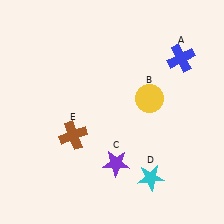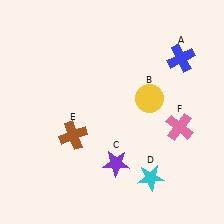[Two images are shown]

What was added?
A pink cross (F) was added in Image 2.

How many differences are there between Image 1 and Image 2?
There is 1 difference between the two images.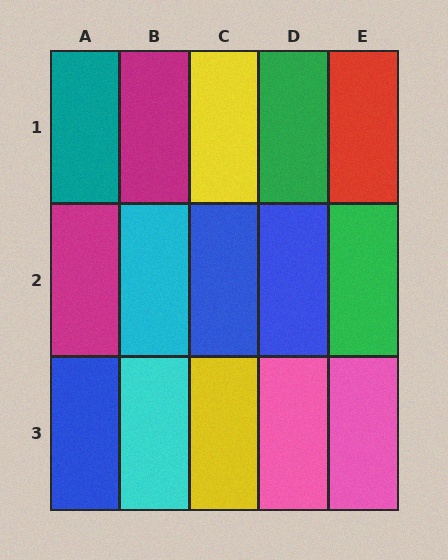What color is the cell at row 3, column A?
Blue.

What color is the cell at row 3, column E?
Pink.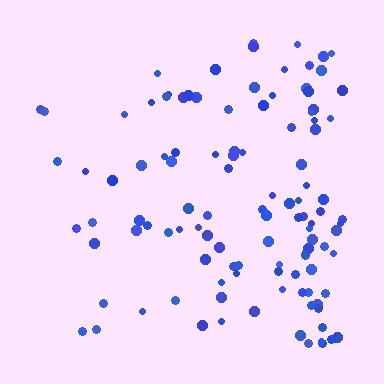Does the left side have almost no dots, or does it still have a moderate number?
Still a moderate number, just noticeably fewer than the right.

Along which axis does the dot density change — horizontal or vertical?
Horizontal.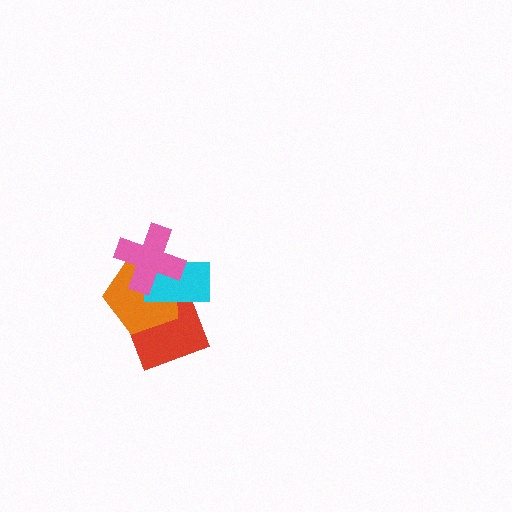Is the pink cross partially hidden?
No, no other shape covers it.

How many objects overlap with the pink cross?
2 objects overlap with the pink cross.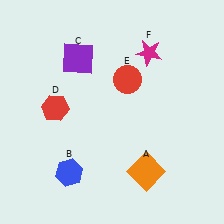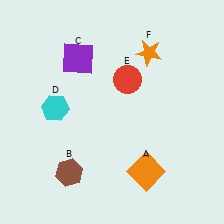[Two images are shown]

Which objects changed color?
B changed from blue to brown. D changed from red to cyan. F changed from magenta to orange.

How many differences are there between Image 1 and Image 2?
There are 3 differences between the two images.